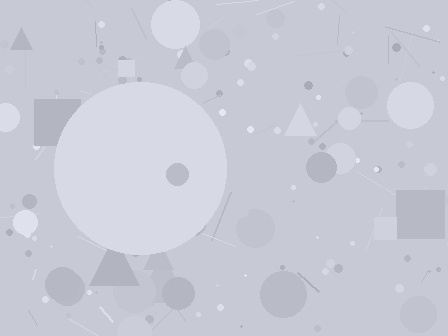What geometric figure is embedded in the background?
A circle is embedded in the background.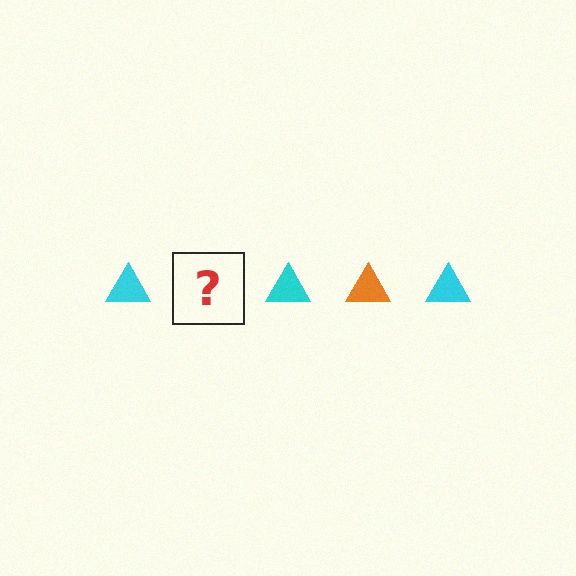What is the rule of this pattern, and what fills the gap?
The rule is that the pattern cycles through cyan, orange triangles. The gap should be filled with an orange triangle.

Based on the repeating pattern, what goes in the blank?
The blank should be an orange triangle.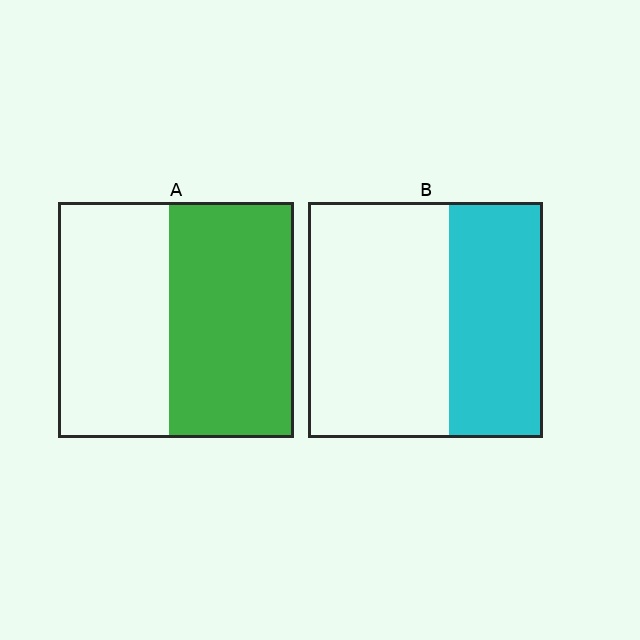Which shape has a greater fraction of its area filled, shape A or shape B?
Shape A.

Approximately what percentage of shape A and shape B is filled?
A is approximately 55% and B is approximately 40%.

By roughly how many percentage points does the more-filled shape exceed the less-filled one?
By roughly 15 percentage points (A over B).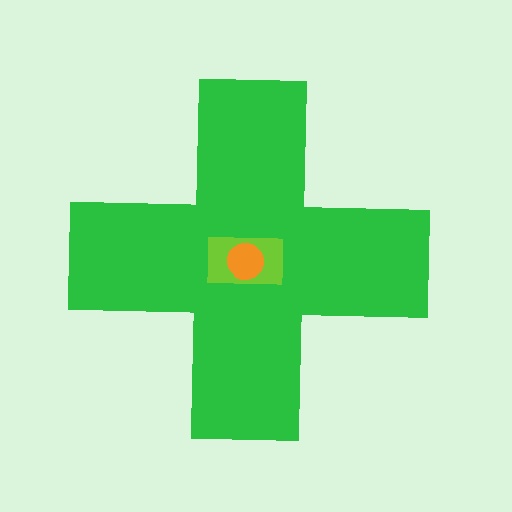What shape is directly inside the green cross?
The lime rectangle.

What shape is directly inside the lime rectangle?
The orange circle.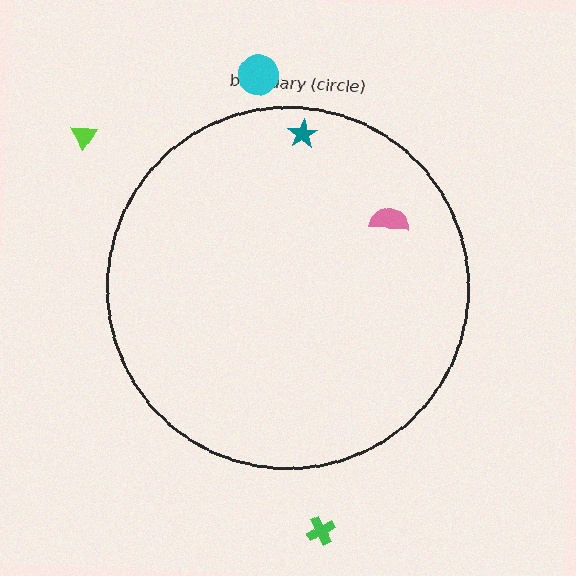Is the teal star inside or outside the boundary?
Inside.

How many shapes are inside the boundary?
2 inside, 3 outside.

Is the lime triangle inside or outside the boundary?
Outside.